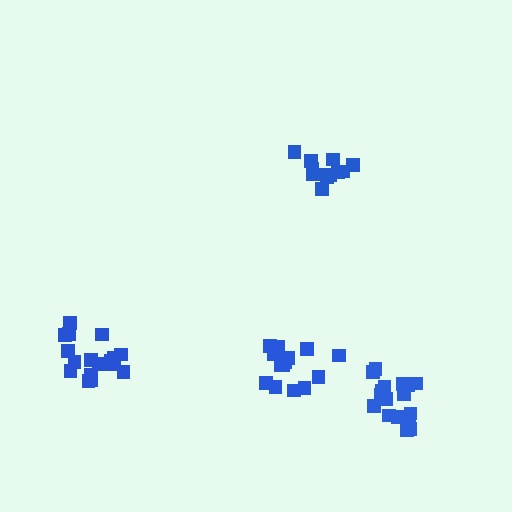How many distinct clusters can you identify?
There are 4 distinct clusters.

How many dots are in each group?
Group 1: 17 dots, Group 2: 15 dots, Group 3: 12 dots, Group 4: 17 dots (61 total).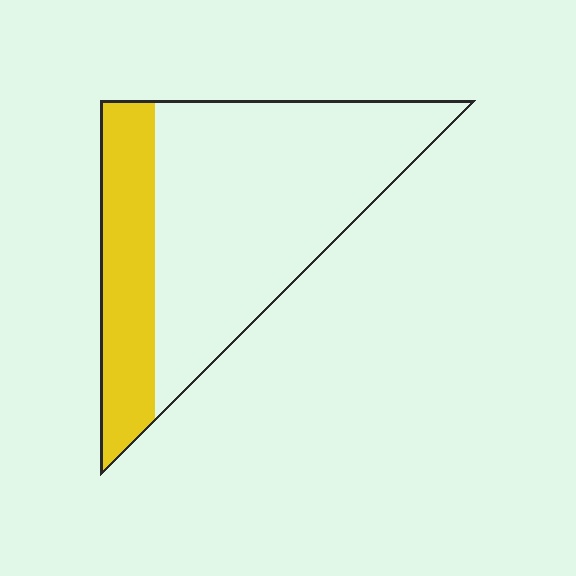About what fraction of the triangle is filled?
About one quarter (1/4).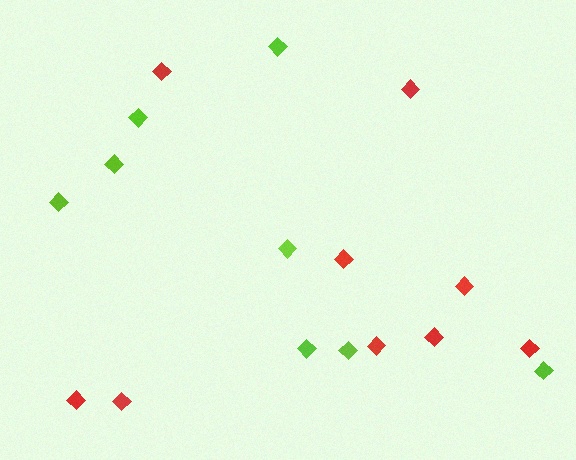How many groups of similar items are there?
There are 2 groups: one group of red diamonds (9) and one group of lime diamonds (8).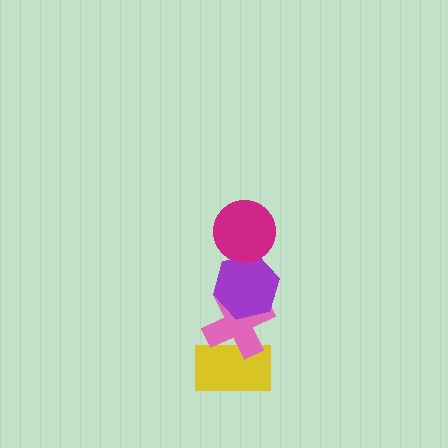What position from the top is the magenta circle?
The magenta circle is 1st from the top.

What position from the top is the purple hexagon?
The purple hexagon is 2nd from the top.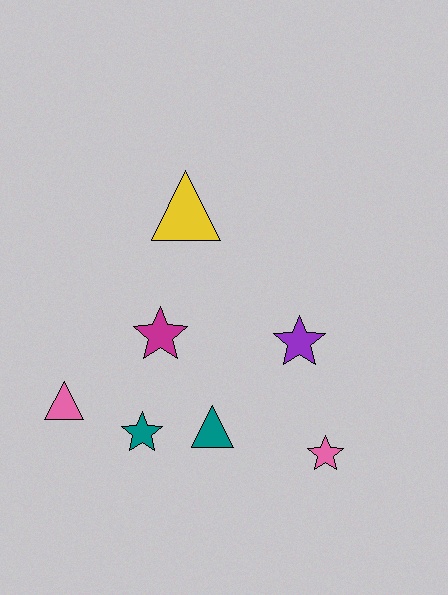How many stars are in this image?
There are 4 stars.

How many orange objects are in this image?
There are no orange objects.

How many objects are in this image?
There are 7 objects.